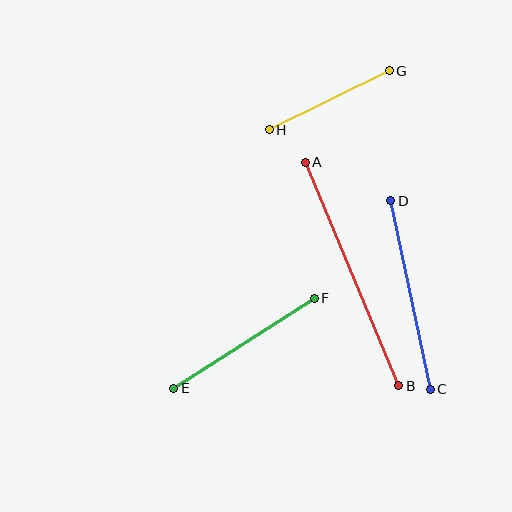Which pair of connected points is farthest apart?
Points A and B are farthest apart.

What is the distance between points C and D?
The distance is approximately 192 pixels.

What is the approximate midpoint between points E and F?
The midpoint is at approximately (244, 343) pixels.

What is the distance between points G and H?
The distance is approximately 134 pixels.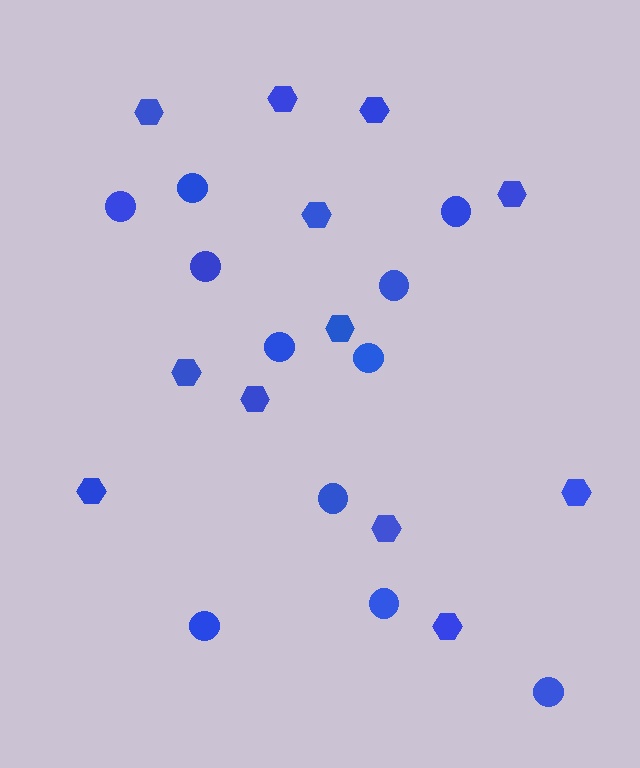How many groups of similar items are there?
There are 2 groups: one group of hexagons (12) and one group of circles (11).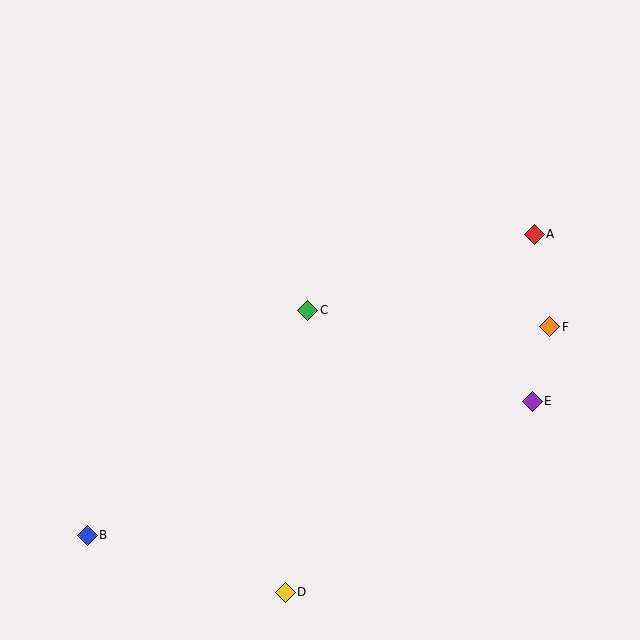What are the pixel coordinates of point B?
Point B is at (87, 535).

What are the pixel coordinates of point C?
Point C is at (308, 310).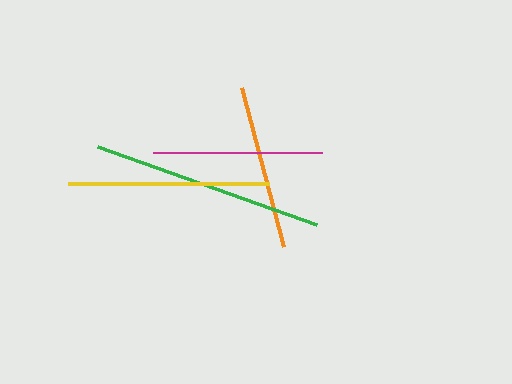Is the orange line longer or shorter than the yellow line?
The yellow line is longer than the orange line.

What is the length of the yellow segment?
The yellow segment is approximately 201 pixels long.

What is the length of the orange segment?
The orange segment is approximately 165 pixels long.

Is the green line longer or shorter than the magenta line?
The green line is longer than the magenta line.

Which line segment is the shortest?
The orange line is the shortest at approximately 165 pixels.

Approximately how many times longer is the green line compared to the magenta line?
The green line is approximately 1.4 times the length of the magenta line.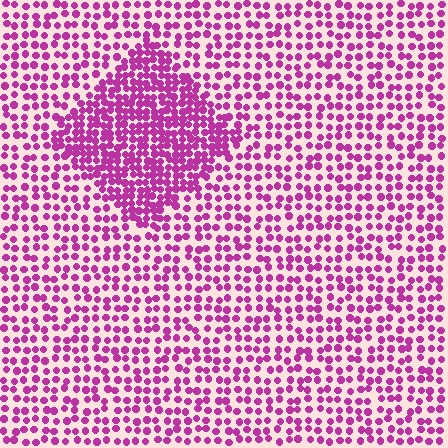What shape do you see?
I see a diamond.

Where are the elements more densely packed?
The elements are more densely packed inside the diamond boundary.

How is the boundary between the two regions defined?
The boundary is defined by a change in element density (approximately 2.0x ratio). All elements are the same color, size, and shape.